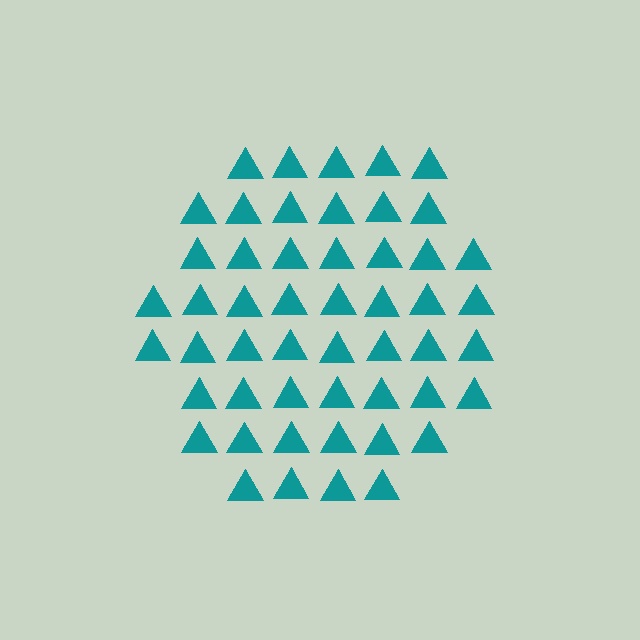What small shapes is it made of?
It is made of small triangles.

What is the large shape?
The large shape is a hexagon.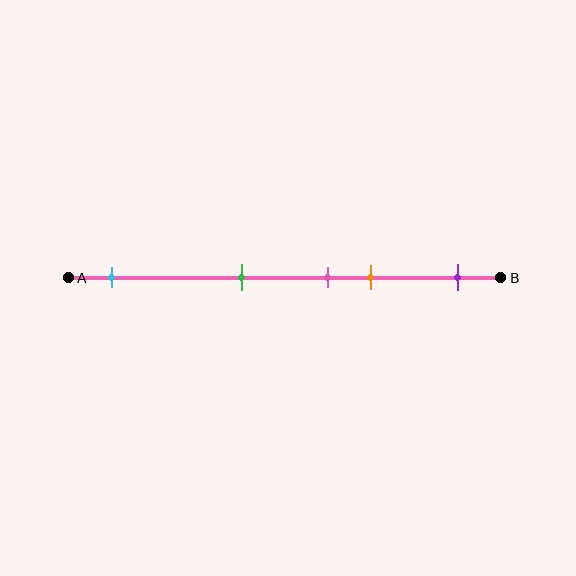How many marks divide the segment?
There are 5 marks dividing the segment.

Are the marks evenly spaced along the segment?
No, the marks are not evenly spaced.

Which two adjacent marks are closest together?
The pink and orange marks are the closest adjacent pair.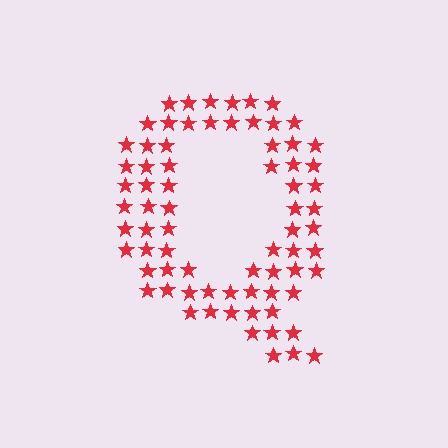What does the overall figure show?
The overall figure shows the letter Q.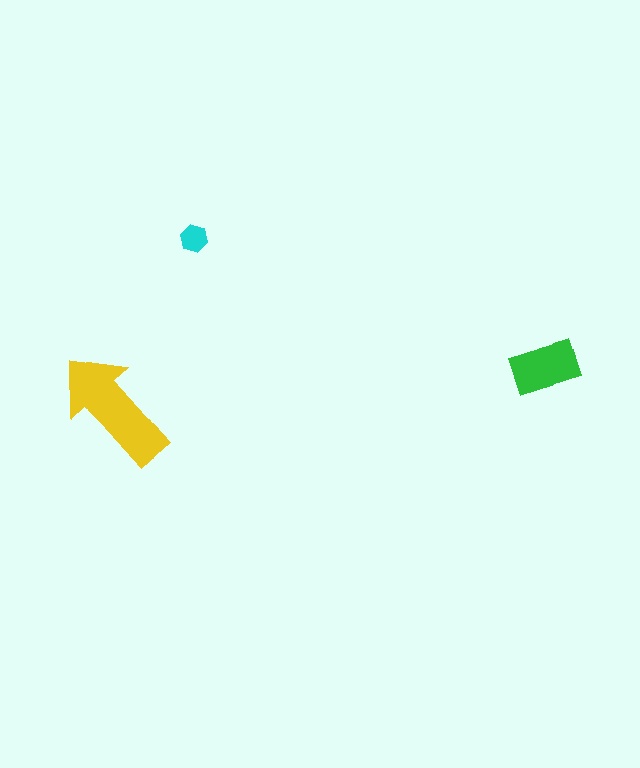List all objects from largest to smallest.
The yellow arrow, the green rectangle, the cyan hexagon.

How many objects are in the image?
There are 3 objects in the image.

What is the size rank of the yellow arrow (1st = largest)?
1st.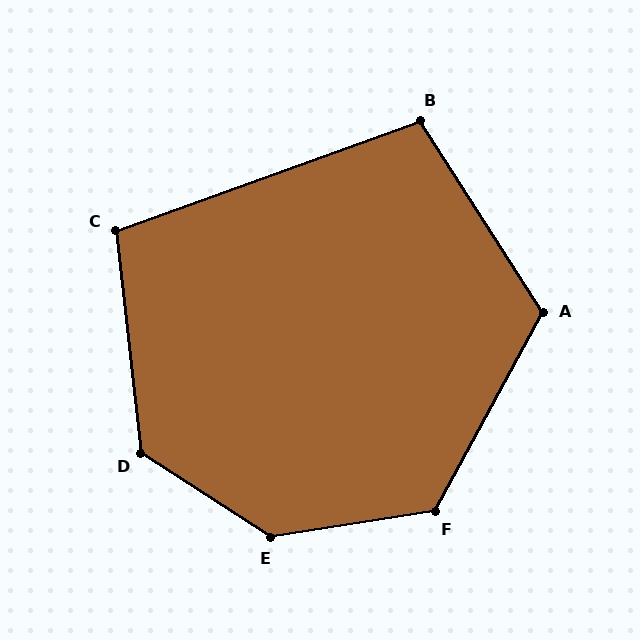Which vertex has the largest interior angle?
E, at approximately 138 degrees.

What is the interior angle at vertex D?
Approximately 130 degrees (obtuse).